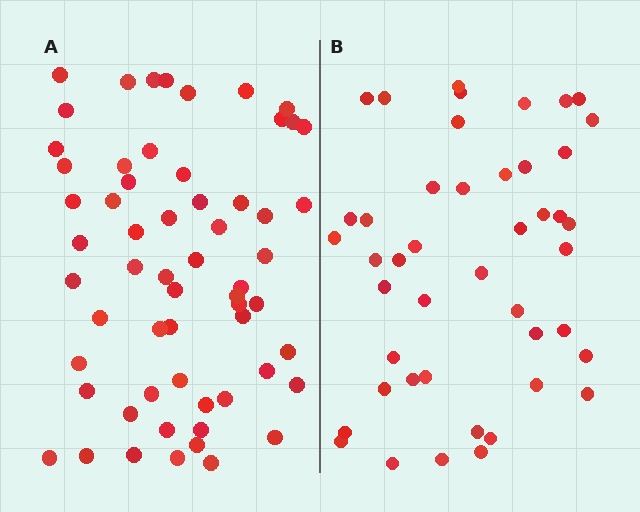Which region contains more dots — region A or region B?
Region A (the left region) has more dots.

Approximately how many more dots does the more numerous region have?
Region A has approximately 15 more dots than region B.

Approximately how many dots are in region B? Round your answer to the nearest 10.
About 40 dots. (The exact count is 45, which rounds to 40.)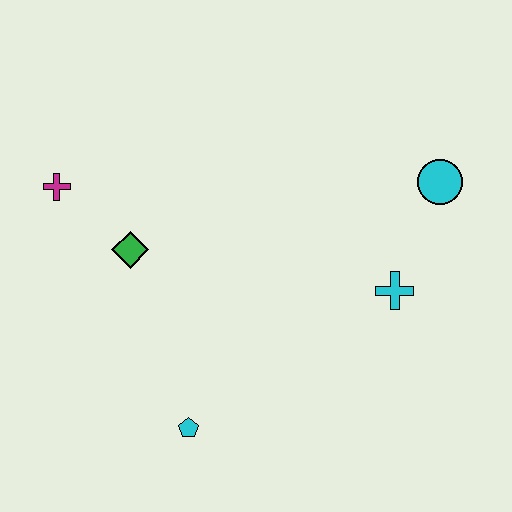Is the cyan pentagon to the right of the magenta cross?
Yes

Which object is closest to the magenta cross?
The green diamond is closest to the magenta cross.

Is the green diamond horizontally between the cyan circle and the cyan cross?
No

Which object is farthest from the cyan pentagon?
The cyan circle is farthest from the cyan pentagon.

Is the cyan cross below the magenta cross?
Yes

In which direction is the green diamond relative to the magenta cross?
The green diamond is to the right of the magenta cross.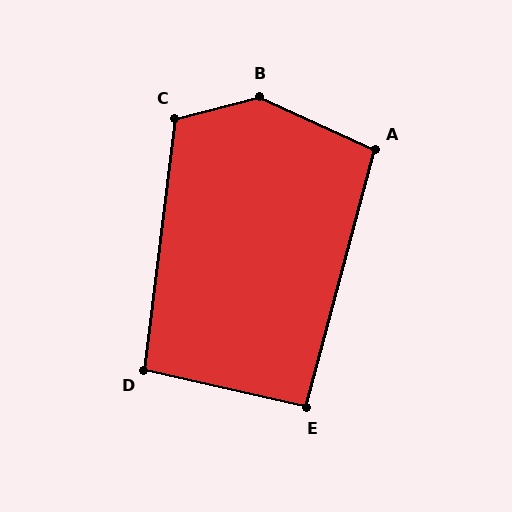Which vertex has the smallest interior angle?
E, at approximately 92 degrees.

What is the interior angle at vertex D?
Approximately 96 degrees (obtuse).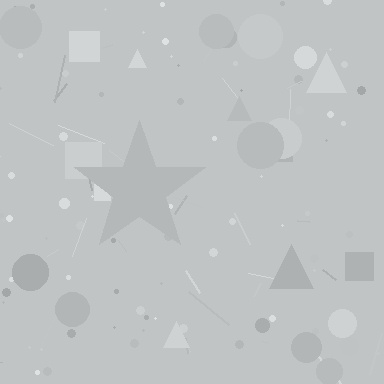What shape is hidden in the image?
A star is hidden in the image.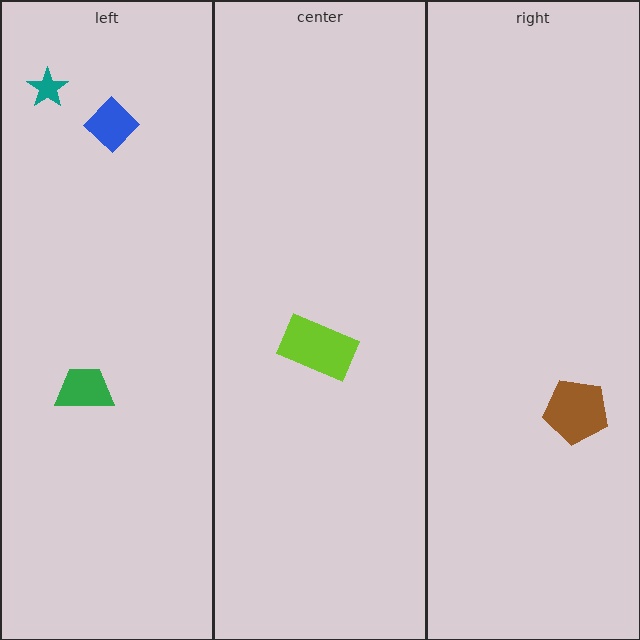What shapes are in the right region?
The brown pentagon.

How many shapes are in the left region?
3.